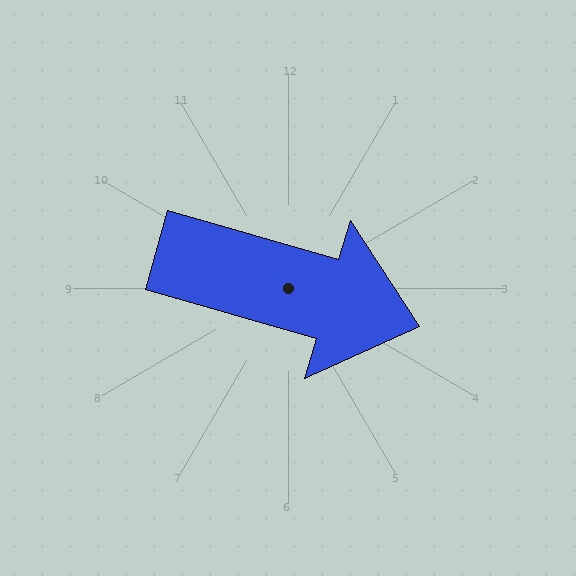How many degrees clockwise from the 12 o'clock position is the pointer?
Approximately 106 degrees.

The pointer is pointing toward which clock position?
Roughly 4 o'clock.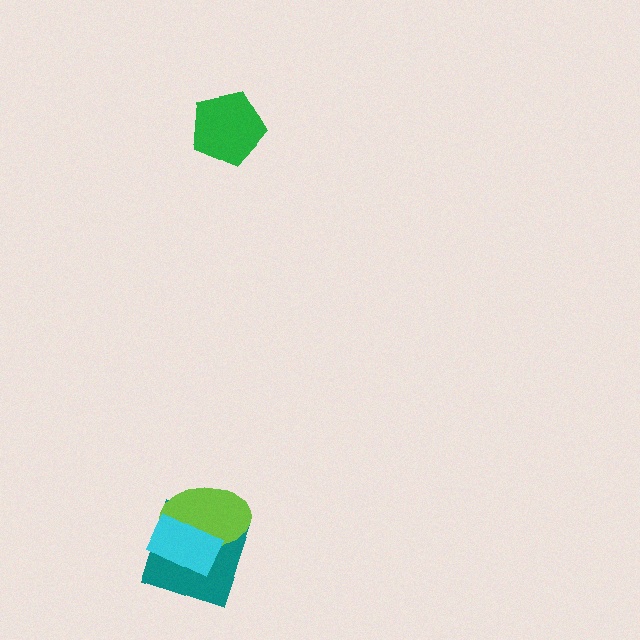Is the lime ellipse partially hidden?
Yes, it is partially covered by another shape.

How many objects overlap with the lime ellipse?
2 objects overlap with the lime ellipse.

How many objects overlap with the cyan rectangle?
2 objects overlap with the cyan rectangle.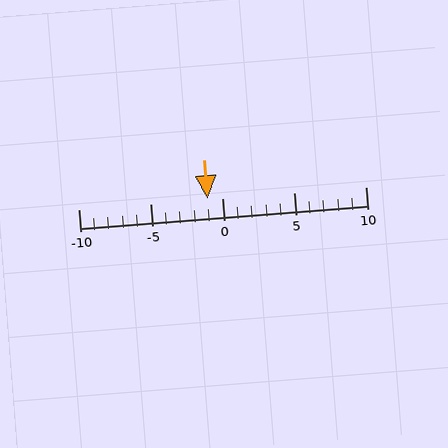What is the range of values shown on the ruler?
The ruler shows values from -10 to 10.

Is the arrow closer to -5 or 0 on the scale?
The arrow is closer to 0.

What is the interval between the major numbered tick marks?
The major tick marks are spaced 5 units apart.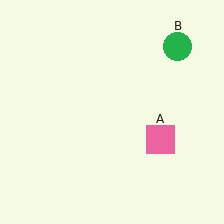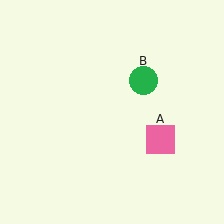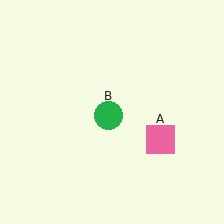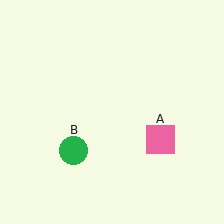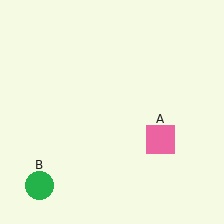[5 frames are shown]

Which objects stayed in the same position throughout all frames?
Pink square (object A) remained stationary.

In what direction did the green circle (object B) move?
The green circle (object B) moved down and to the left.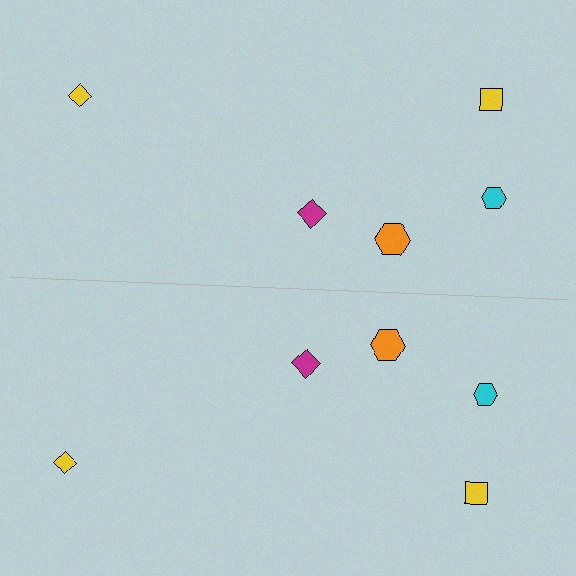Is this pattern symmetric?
Yes, this pattern has bilateral (reflection) symmetry.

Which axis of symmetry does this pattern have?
The pattern has a horizontal axis of symmetry running through the center of the image.